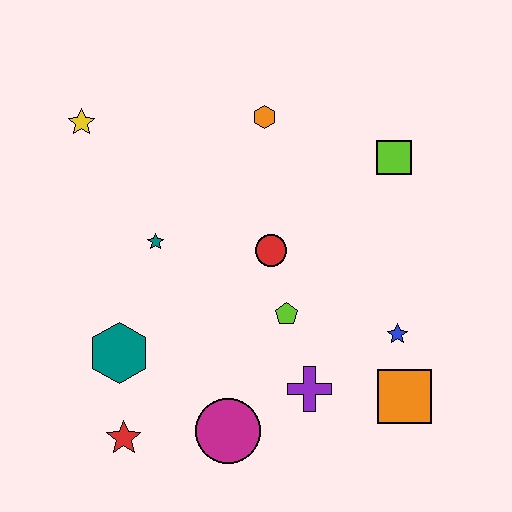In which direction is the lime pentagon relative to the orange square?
The lime pentagon is to the left of the orange square.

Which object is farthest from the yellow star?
The orange square is farthest from the yellow star.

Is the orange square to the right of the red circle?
Yes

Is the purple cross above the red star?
Yes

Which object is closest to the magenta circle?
The purple cross is closest to the magenta circle.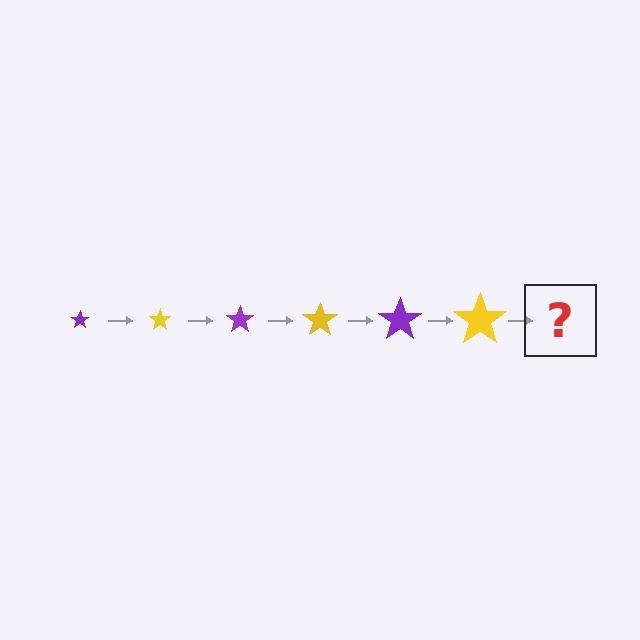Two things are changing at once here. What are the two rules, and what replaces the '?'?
The two rules are that the star grows larger each step and the color cycles through purple and yellow. The '?' should be a purple star, larger than the previous one.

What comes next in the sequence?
The next element should be a purple star, larger than the previous one.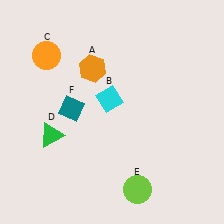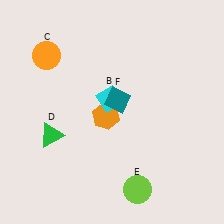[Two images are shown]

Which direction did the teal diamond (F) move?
The teal diamond (F) moved right.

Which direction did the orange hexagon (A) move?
The orange hexagon (A) moved down.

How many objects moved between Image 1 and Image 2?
2 objects moved between the two images.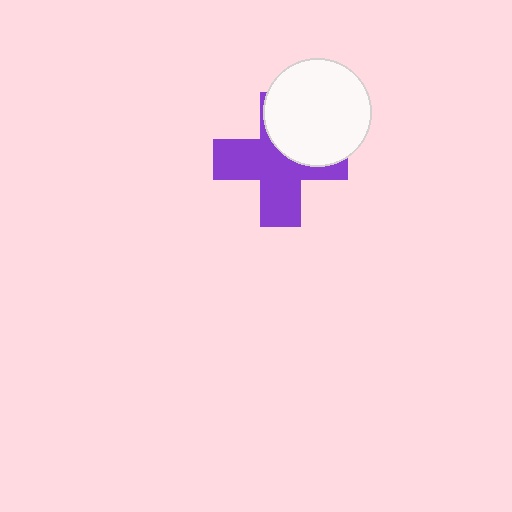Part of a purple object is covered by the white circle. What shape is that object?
It is a cross.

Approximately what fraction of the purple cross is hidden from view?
Roughly 36% of the purple cross is hidden behind the white circle.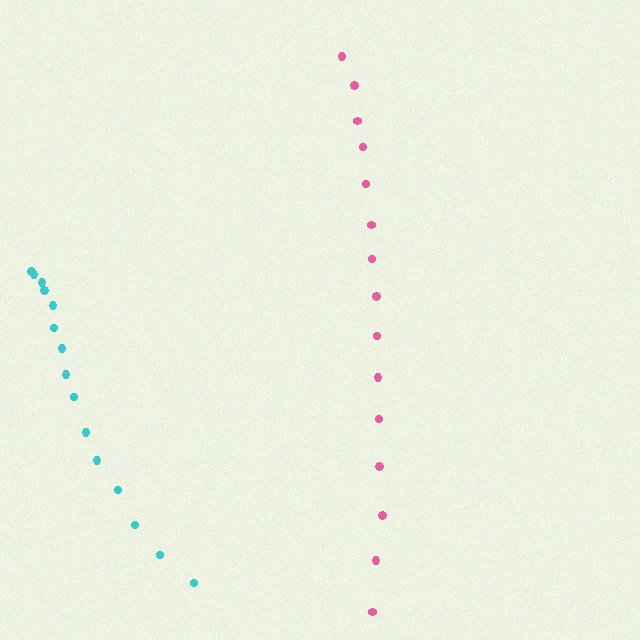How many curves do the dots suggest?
There are 2 distinct paths.